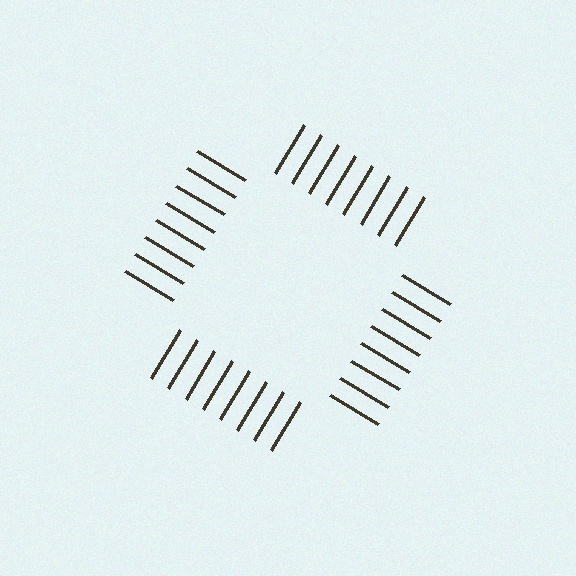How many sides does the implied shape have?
4 sides — the line-ends trace a square.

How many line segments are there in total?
32 — 8 along each of the 4 edges.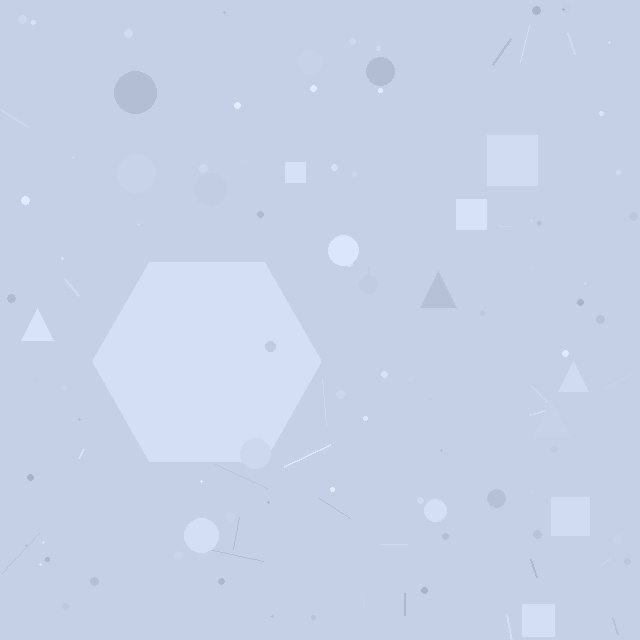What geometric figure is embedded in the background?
A hexagon is embedded in the background.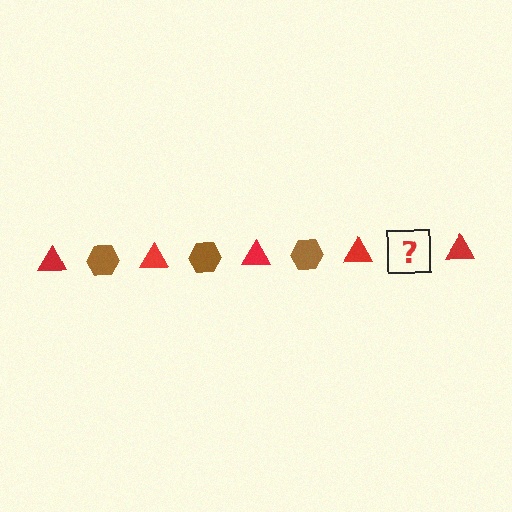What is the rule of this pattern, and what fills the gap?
The rule is that the pattern alternates between red triangle and brown hexagon. The gap should be filled with a brown hexagon.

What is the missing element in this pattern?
The missing element is a brown hexagon.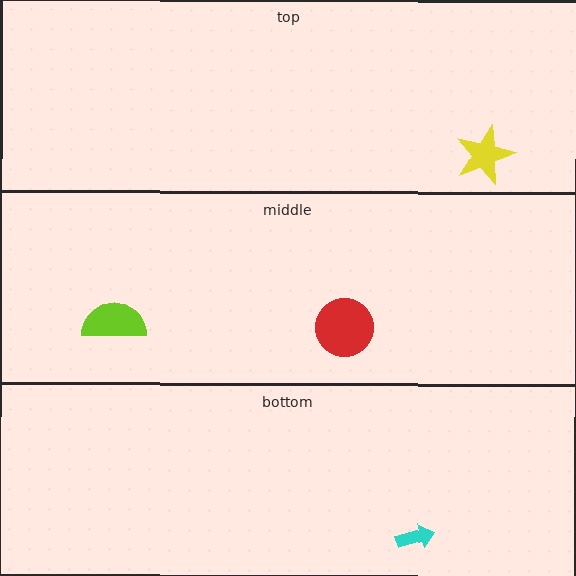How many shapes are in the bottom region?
1.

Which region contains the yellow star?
The top region.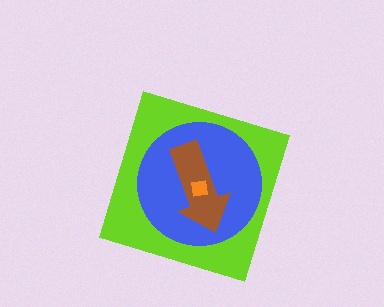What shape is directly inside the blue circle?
The brown arrow.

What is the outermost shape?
The lime diamond.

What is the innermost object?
The orange square.